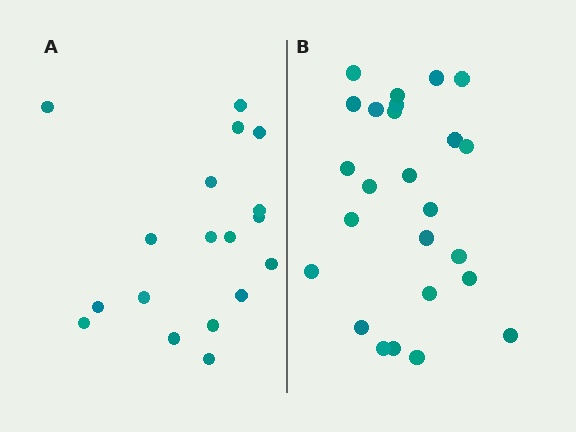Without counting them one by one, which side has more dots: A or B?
Region B (the right region) has more dots.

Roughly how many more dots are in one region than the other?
Region B has roughly 8 or so more dots than region A.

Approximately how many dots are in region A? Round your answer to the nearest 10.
About 20 dots. (The exact count is 18, which rounds to 20.)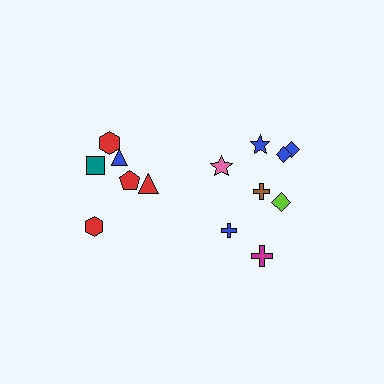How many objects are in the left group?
There are 6 objects.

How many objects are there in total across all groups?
There are 14 objects.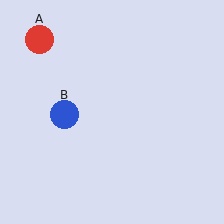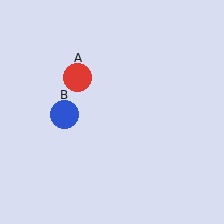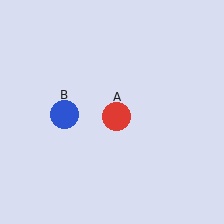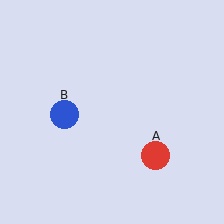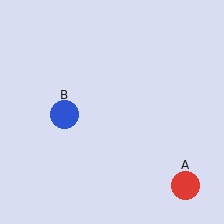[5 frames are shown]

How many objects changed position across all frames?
1 object changed position: red circle (object A).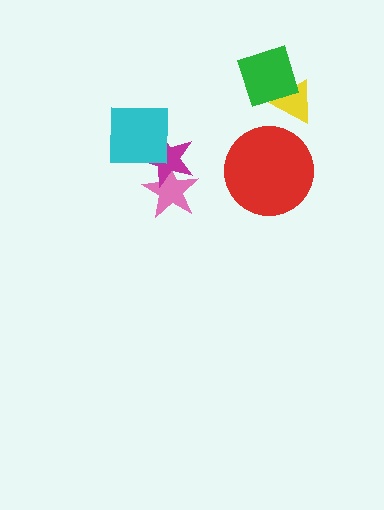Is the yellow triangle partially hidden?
Yes, it is partially covered by another shape.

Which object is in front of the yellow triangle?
The green diamond is in front of the yellow triangle.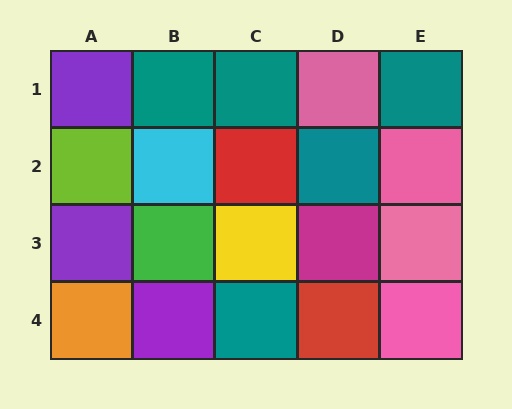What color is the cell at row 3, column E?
Pink.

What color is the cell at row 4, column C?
Teal.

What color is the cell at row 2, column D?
Teal.